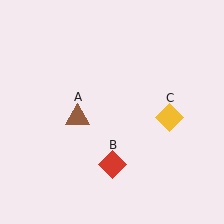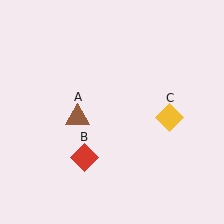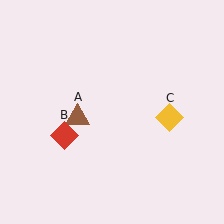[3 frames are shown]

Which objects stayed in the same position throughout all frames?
Brown triangle (object A) and yellow diamond (object C) remained stationary.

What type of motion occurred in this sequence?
The red diamond (object B) rotated clockwise around the center of the scene.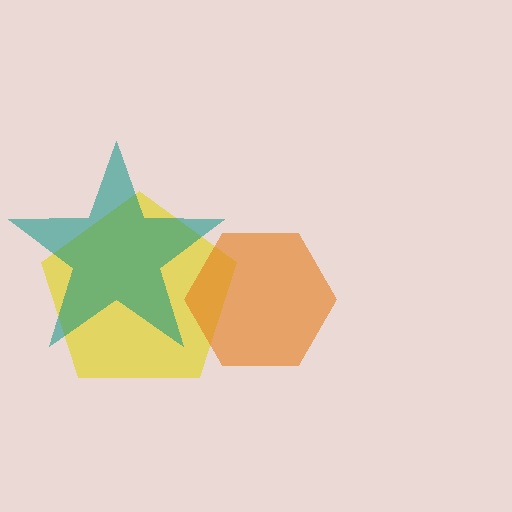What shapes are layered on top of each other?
The layered shapes are: a yellow pentagon, an orange hexagon, a teal star.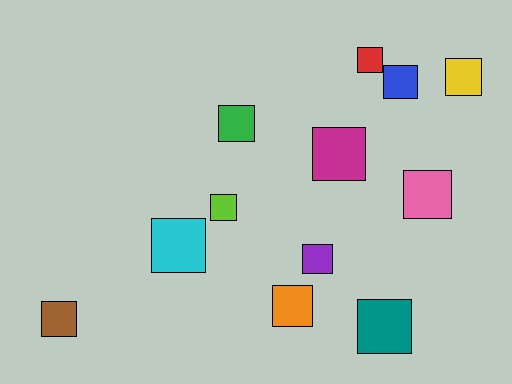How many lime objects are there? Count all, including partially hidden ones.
There is 1 lime object.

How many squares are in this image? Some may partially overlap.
There are 12 squares.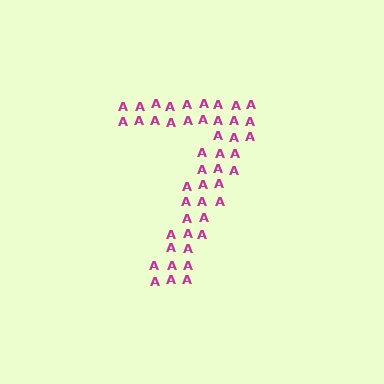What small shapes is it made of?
It is made of small letter A's.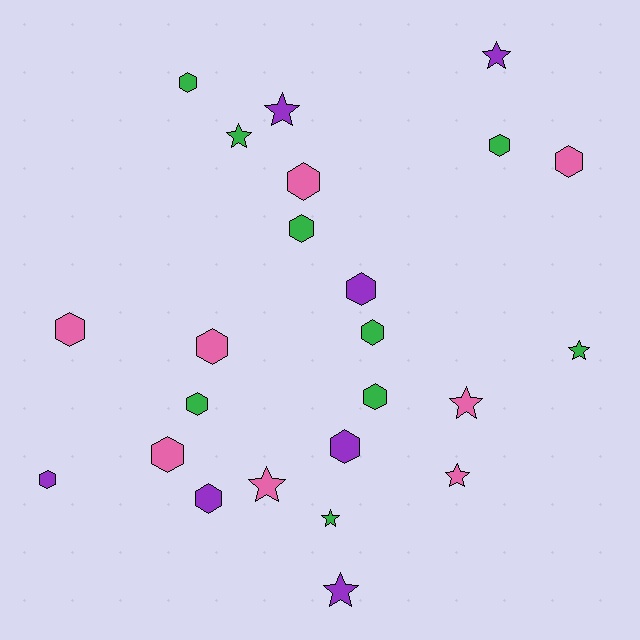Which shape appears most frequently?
Hexagon, with 15 objects.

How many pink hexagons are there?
There are 5 pink hexagons.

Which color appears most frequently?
Green, with 9 objects.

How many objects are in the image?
There are 24 objects.